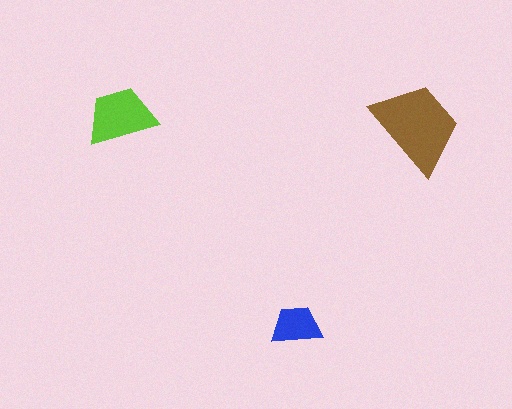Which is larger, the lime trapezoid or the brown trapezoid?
The brown one.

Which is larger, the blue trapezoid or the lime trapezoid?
The lime one.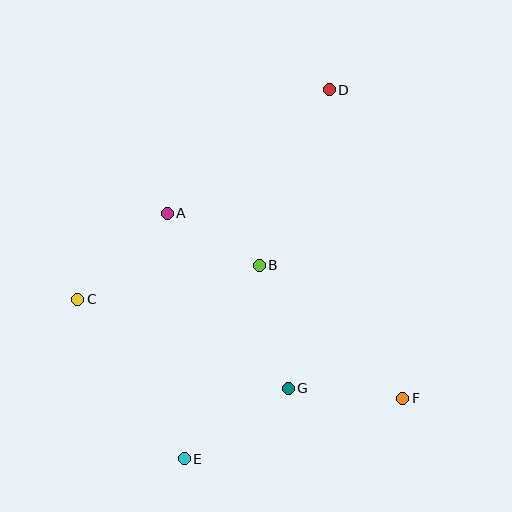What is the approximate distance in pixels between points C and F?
The distance between C and F is approximately 340 pixels.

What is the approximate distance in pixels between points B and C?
The distance between B and C is approximately 185 pixels.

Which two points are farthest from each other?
Points D and E are farthest from each other.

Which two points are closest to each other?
Points A and B are closest to each other.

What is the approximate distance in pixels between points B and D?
The distance between B and D is approximately 189 pixels.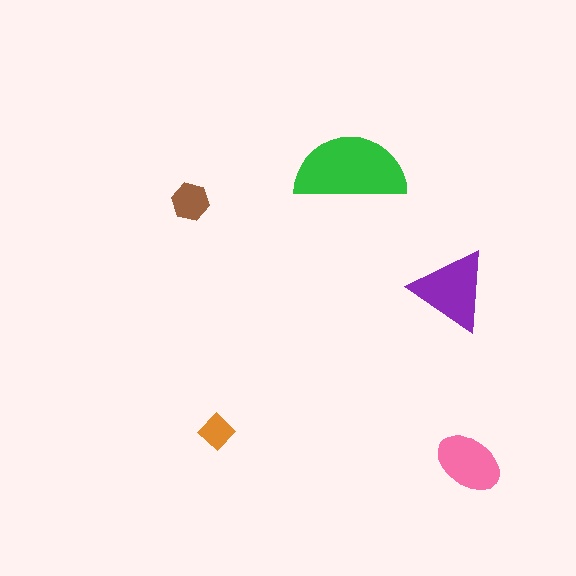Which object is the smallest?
The orange diamond.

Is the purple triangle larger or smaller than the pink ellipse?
Larger.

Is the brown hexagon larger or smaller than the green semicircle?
Smaller.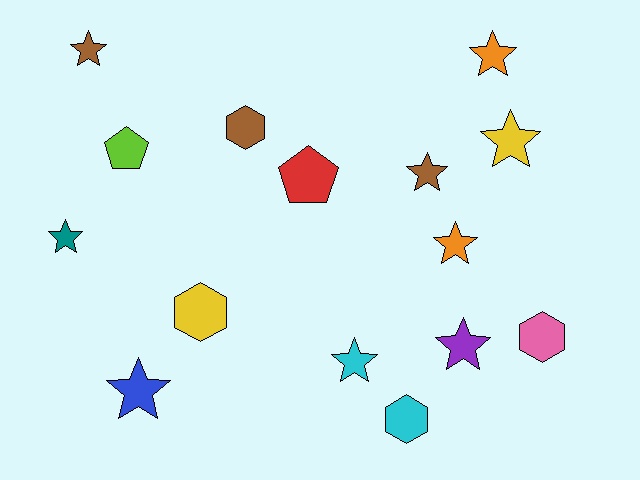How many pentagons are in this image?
There are 2 pentagons.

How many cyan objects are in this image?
There are 2 cyan objects.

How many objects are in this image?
There are 15 objects.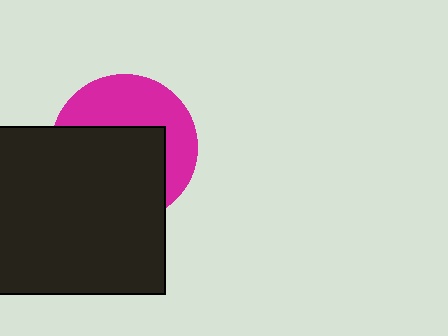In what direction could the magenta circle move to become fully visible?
The magenta circle could move up. That would shift it out from behind the black rectangle entirely.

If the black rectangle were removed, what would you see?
You would see the complete magenta circle.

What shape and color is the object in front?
The object in front is a black rectangle.